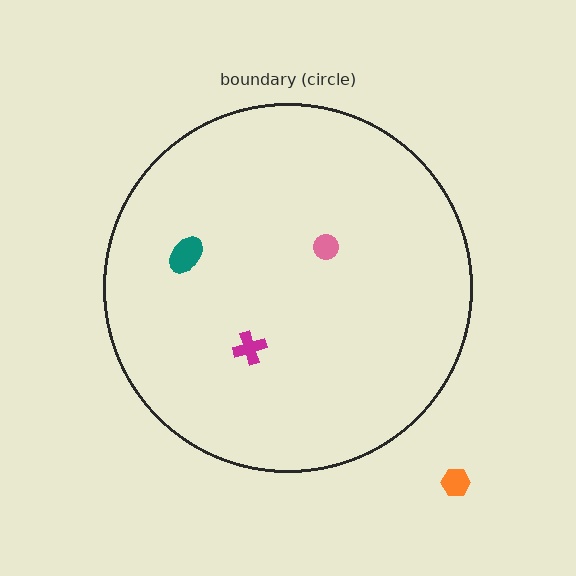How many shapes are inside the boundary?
3 inside, 1 outside.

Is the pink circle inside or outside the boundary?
Inside.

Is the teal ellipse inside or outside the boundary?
Inside.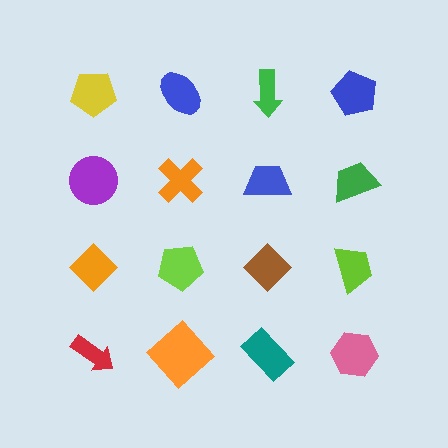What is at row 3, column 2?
A lime pentagon.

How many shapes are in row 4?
4 shapes.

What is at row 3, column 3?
A brown diamond.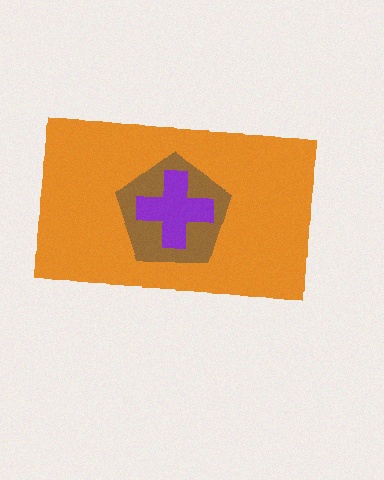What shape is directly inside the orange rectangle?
The brown pentagon.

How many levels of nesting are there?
3.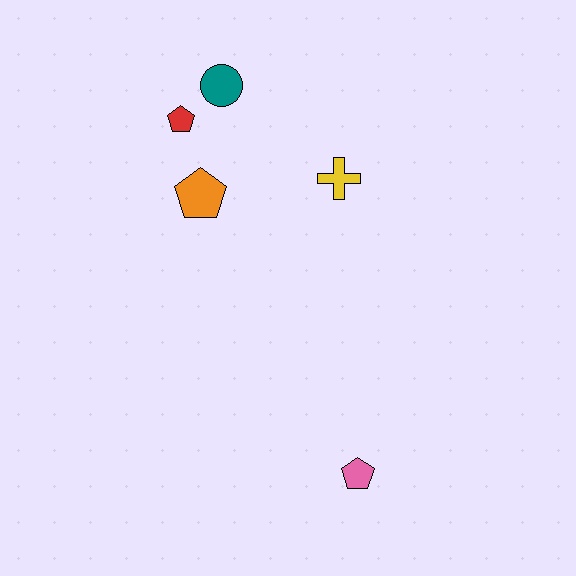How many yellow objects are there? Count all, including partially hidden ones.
There is 1 yellow object.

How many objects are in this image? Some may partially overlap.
There are 5 objects.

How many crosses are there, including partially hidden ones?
There is 1 cross.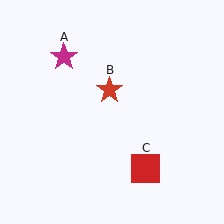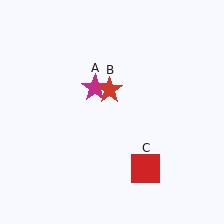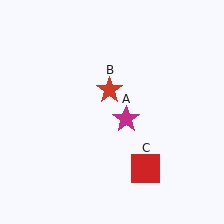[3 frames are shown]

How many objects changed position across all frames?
1 object changed position: magenta star (object A).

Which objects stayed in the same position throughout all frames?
Red star (object B) and red square (object C) remained stationary.